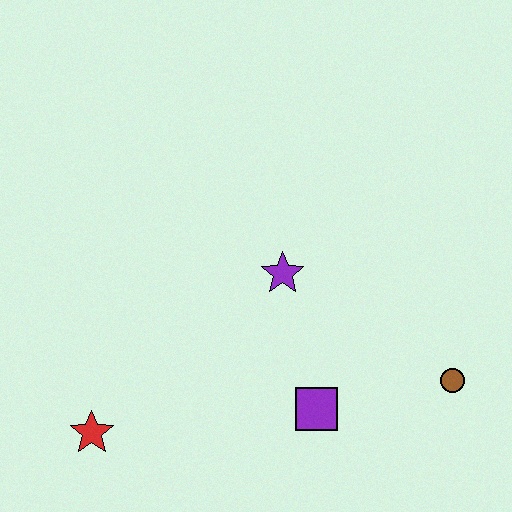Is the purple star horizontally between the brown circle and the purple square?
No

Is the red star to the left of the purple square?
Yes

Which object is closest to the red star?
The purple square is closest to the red star.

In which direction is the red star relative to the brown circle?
The red star is to the left of the brown circle.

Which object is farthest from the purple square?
The red star is farthest from the purple square.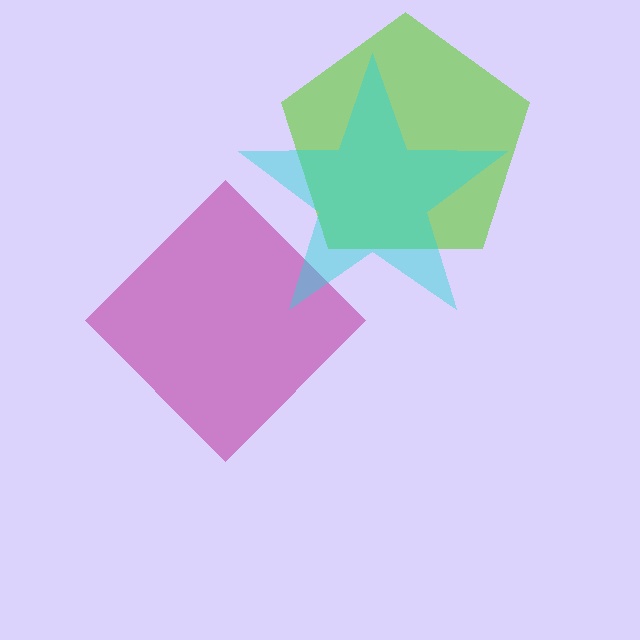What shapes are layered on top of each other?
The layered shapes are: a magenta diamond, a lime pentagon, a cyan star.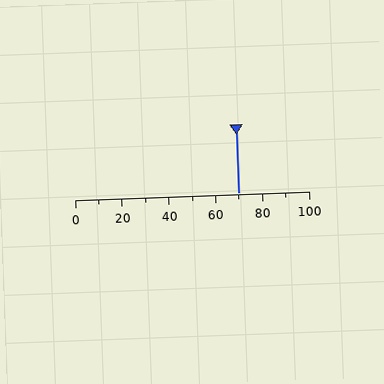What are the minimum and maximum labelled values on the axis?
The axis runs from 0 to 100.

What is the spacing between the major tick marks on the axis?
The major ticks are spaced 20 apart.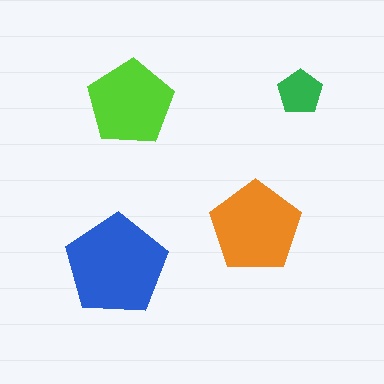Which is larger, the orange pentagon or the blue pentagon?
The blue one.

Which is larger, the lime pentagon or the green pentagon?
The lime one.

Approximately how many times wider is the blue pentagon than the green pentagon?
About 2.5 times wider.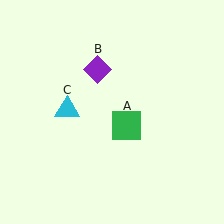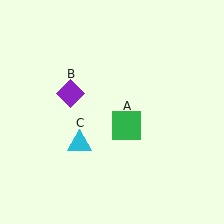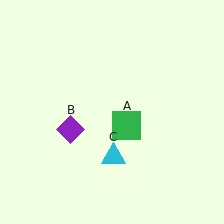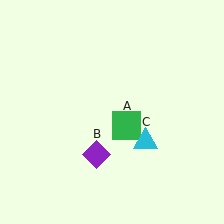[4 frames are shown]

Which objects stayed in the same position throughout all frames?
Green square (object A) remained stationary.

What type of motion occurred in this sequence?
The purple diamond (object B), cyan triangle (object C) rotated counterclockwise around the center of the scene.